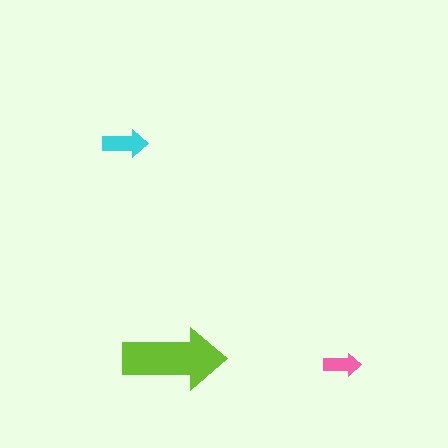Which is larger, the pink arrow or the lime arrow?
The lime one.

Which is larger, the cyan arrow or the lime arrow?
The lime one.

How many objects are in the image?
There are 3 objects in the image.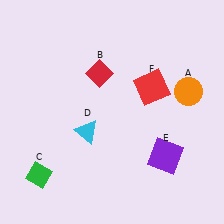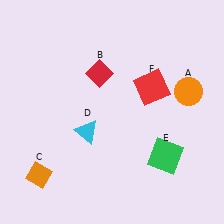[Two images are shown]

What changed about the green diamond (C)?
In Image 1, C is green. In Image 2, it changed to orange.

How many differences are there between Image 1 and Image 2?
There are 2 differences between the two images.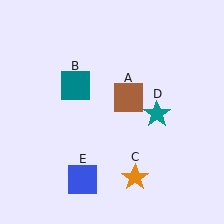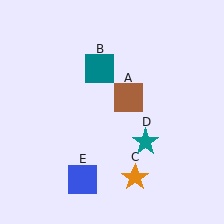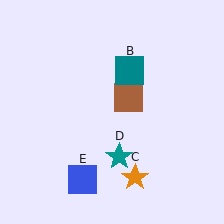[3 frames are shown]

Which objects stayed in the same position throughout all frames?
Brown square (object A) and orange star (object C) and blue square (object E) remained stationary.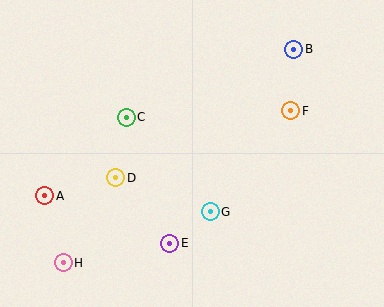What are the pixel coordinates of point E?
Point E is at (170, 243).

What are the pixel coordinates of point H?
Point H is at (63, 263).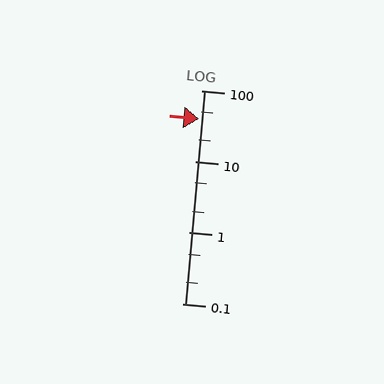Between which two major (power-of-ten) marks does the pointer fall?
The pointer is between 10 and 100.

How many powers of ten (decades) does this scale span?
The scale spans 3 decades, from 0.1 to 100.